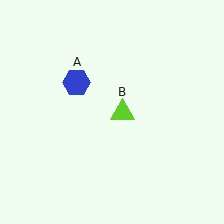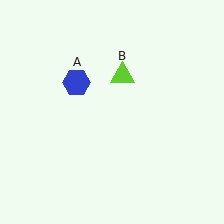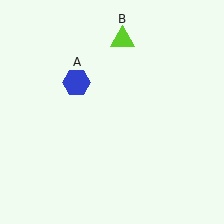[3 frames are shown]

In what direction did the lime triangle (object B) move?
The lime triangle (object B) moved up.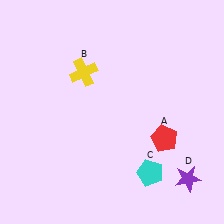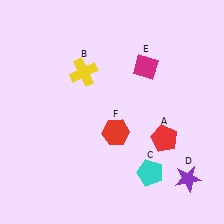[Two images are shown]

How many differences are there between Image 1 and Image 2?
There are 2 differences between the two images.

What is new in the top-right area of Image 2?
A magenta diamond (E) was added in the top-right area of Image 2.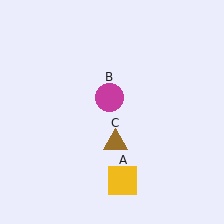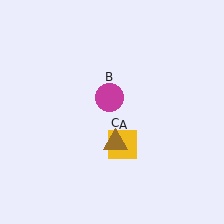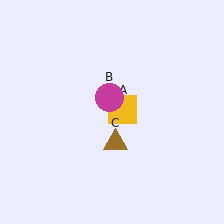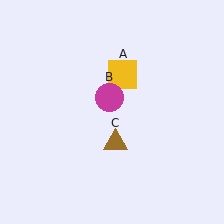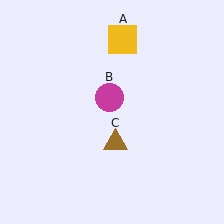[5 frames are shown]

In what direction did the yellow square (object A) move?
The yellow square (object A) moved up.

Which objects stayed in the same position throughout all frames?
Magenta circle (object B) and brown triangle (object C) remained stationary.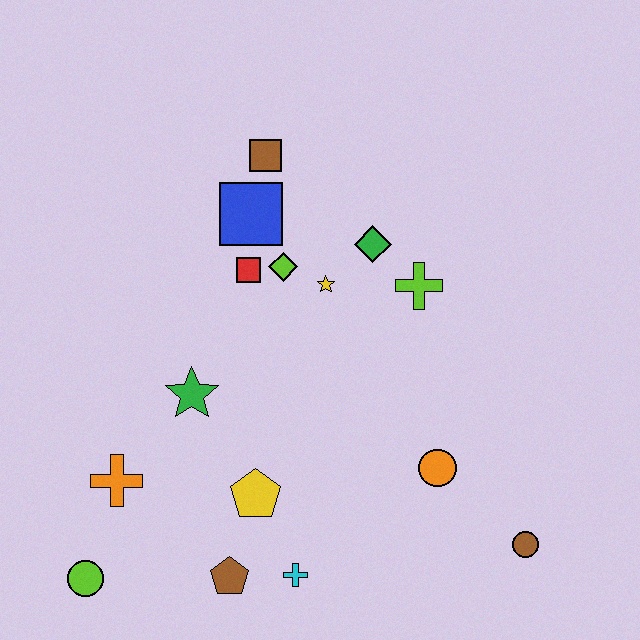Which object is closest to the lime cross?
The green diamond is closest to the lime cross.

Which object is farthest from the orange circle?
The lime circle is farthest from the orange circle.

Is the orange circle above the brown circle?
Yes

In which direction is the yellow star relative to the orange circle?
The yellow star is above the orange circle.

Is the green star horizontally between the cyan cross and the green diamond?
No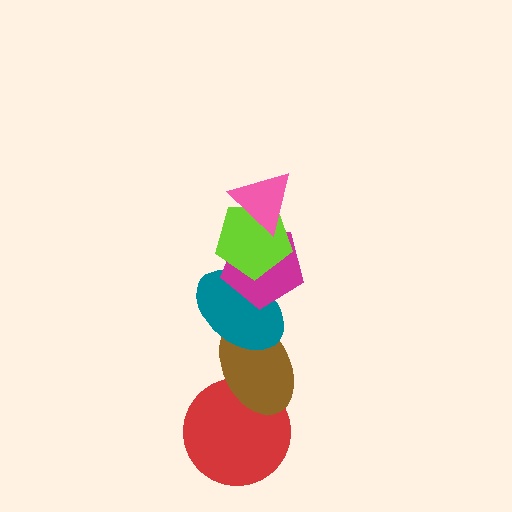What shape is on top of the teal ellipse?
The magenta pentagon is on top of the teal ellipse.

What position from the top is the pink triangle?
The pink triangle is 1st from the top.